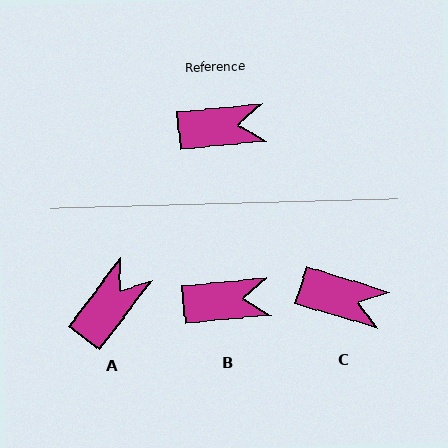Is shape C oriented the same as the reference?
No, it is off by about 23 degrees.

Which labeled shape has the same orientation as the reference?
B.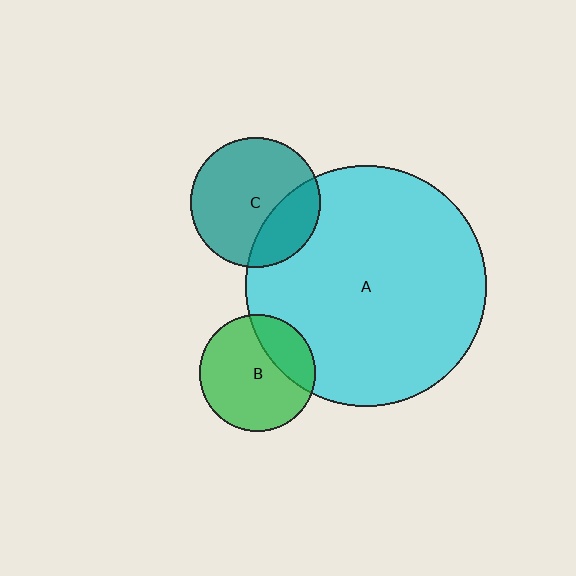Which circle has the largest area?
Circle A (cyan).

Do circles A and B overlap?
Yes.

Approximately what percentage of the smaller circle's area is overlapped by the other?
Approximately 25%.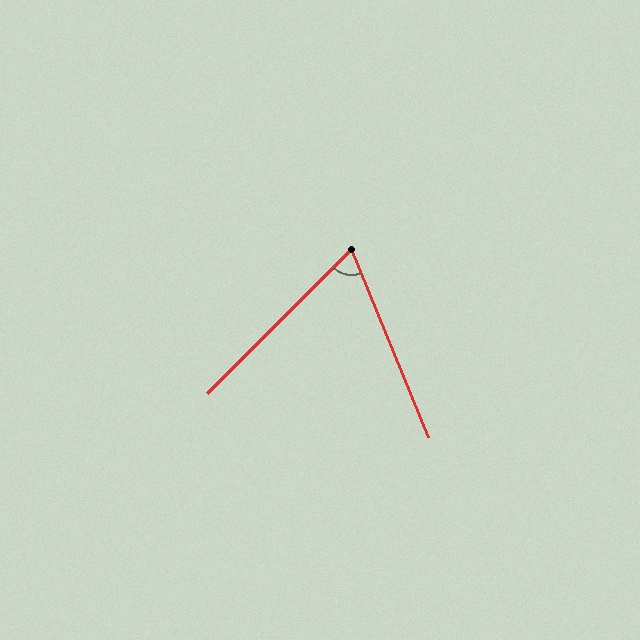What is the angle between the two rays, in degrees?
Approximately 67 degrees.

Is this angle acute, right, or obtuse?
It is acute.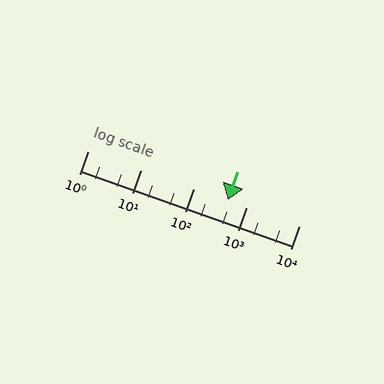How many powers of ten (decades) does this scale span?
The scale spans 4 decades, from 1 to 10000.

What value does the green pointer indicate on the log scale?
The pointer indicates approximately 450.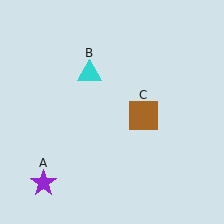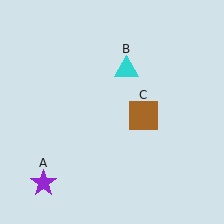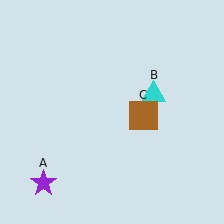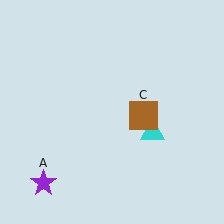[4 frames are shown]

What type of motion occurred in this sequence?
The cyan triangle (object B) rotated clockwise around the center of the scene.